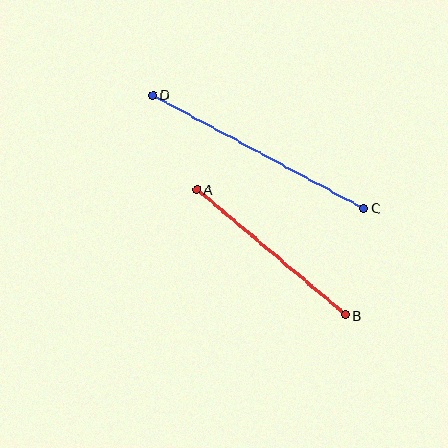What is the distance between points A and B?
The distance is approximately 195 pixels.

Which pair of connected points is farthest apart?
Points C and D are farthest apart.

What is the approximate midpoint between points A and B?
The midpoint is at approximately (271, 252) pixels.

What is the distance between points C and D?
The distance is approximately 239 pixels.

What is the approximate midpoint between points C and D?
The midpoint is at approximately (258, 152) pixels.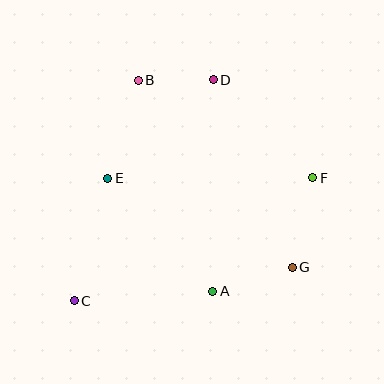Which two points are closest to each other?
Points B and D are closest to each other.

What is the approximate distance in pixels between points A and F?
The distance between A and F is approximately 151 pixels.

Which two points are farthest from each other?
Points C and F are farthest from each other.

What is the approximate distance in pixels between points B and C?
The distance between B and C is approximately 230 pixels.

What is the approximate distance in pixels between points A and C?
The distance between A and C is approximately 139 pixels.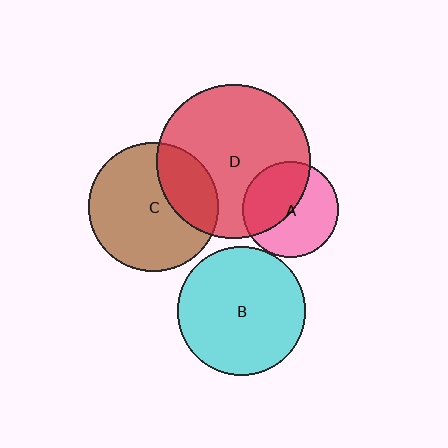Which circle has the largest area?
Circle D (red).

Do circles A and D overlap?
Yes.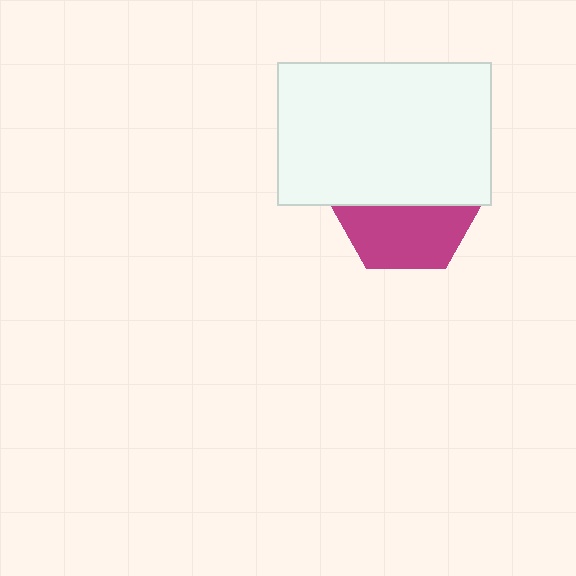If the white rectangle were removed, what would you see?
You would see the complete magenta hexagon.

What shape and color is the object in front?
The object in front is a white rectangle.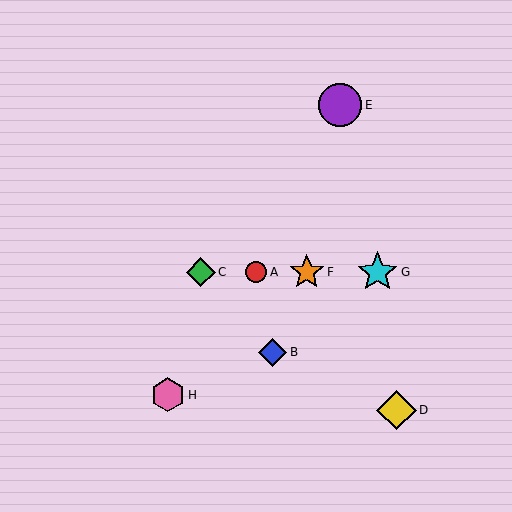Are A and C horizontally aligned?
Yes, both are at y≈272.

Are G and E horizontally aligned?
No, G is at y≈272 and E is at y≈105.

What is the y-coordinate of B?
Object B is at y≈352.